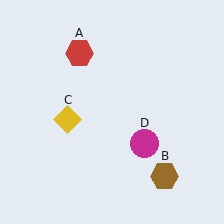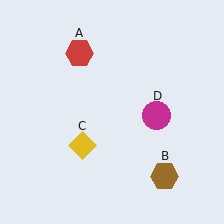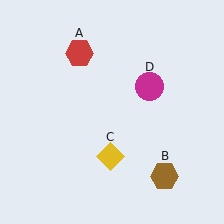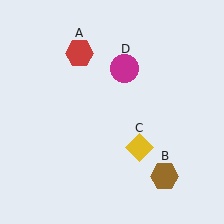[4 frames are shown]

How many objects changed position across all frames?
2 objects changed position: yellow diamond (object C), magenta circle (object D).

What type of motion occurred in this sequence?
The yellow diamond (object C), magenta circle (object D) rotated counterclockwise around the center of the scene.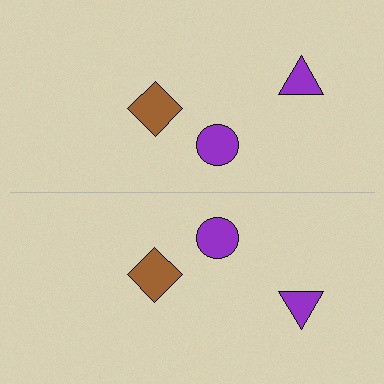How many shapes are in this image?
There are 6 shapes in this image.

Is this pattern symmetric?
Yes, this pattern has bilateral (reflection) symmetry.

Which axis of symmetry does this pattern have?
The pattern has a horizontal axis of symmetry running through the center of the image.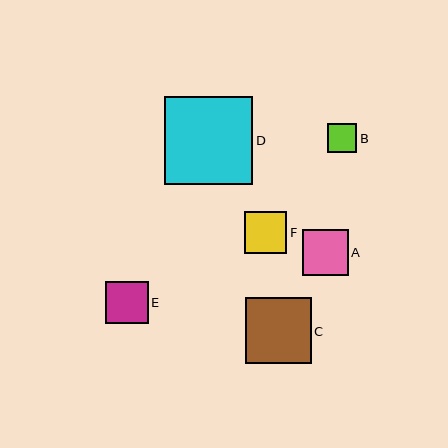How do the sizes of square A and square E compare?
Square A and square E are approximately the same size.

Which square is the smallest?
Square B is the smallest with a size of approximately 30 pixels.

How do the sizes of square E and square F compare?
Square E and square F are approximately the same size.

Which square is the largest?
Square D is the largest with a size of approximately 88 pixels.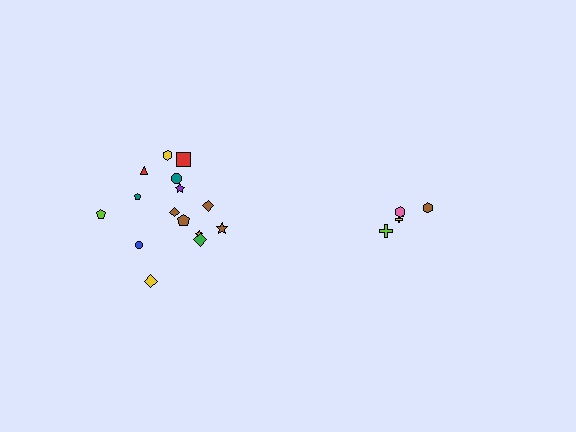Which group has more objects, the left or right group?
The left group.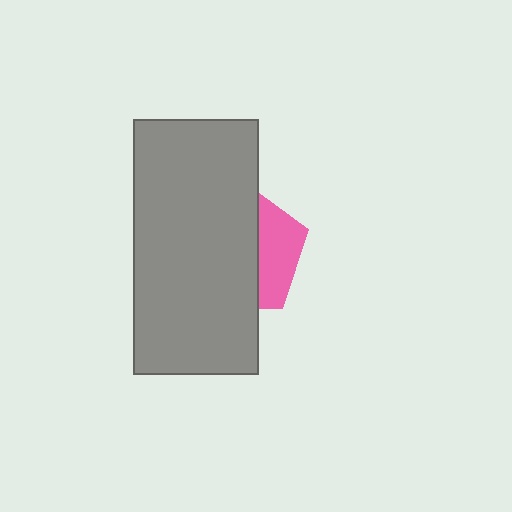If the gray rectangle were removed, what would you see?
You would see the complete pink pentagon.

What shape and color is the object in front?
The object in front is a gray rectangle.